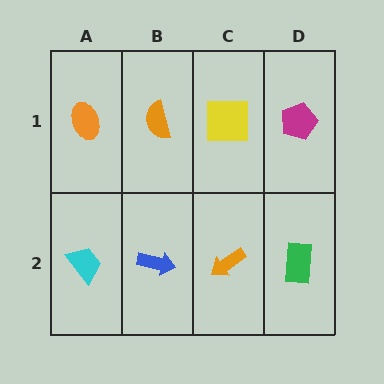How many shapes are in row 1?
4 shapes.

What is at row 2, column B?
A blue arrow.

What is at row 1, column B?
An orange semicircle.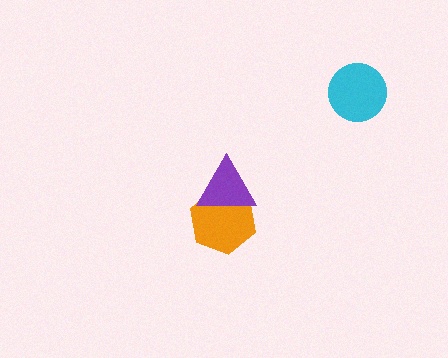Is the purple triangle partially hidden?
No, no other shape covers it.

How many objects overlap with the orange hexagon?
1 object overlaps with the orange hexagon.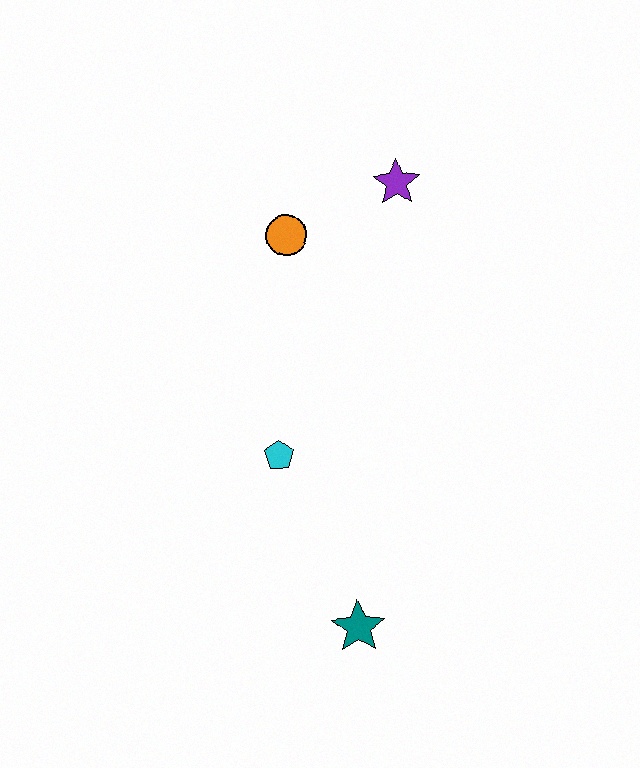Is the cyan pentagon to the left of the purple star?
Yes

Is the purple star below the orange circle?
No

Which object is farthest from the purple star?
The teal star is farthest from the purple star.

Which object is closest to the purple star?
The orange circle is closest to the purple star.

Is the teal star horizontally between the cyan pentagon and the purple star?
Yes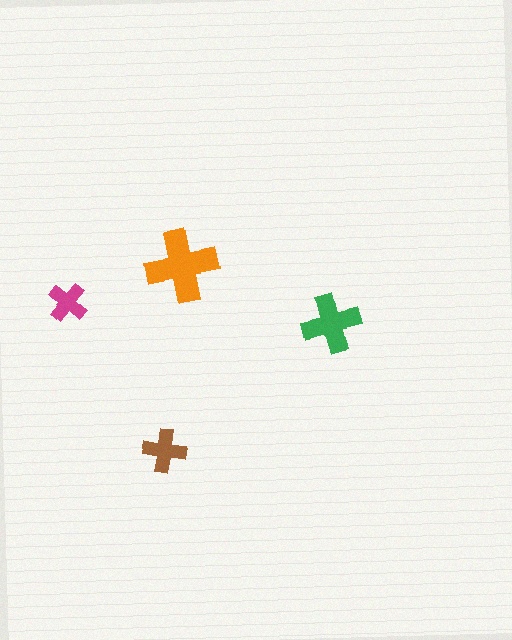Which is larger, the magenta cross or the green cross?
The green one.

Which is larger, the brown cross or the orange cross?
The orange one.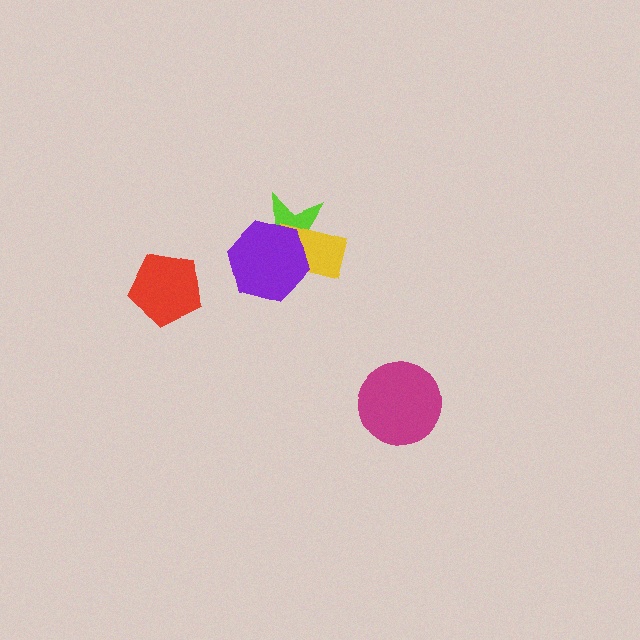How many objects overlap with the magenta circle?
0 objects overlap with the magenta circle.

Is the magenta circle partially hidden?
No, no other shape covers it.